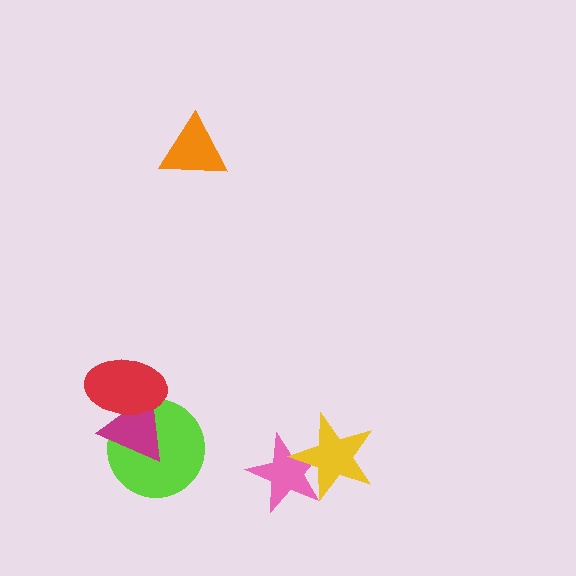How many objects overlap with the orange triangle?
0 objects overlap with the orange triangle.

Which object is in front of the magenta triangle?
The red ellipse is in front of the magenta triangle.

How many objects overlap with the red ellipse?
2 objects overlap with the red ellipse.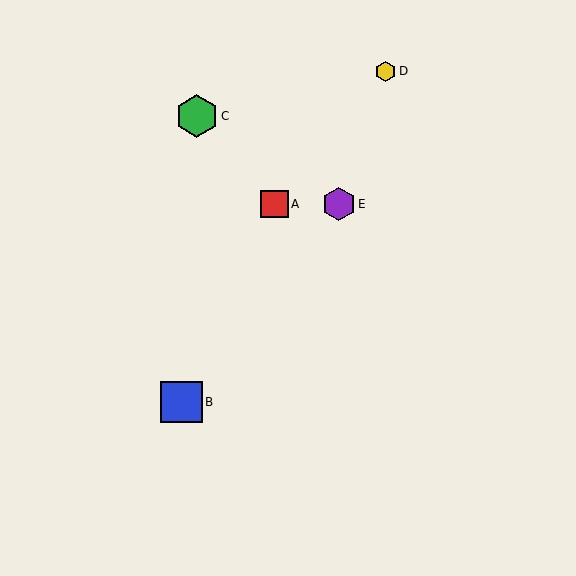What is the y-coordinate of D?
Object D is at y≈71.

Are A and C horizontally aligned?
No, A is at y≈204 and C is at y≈116.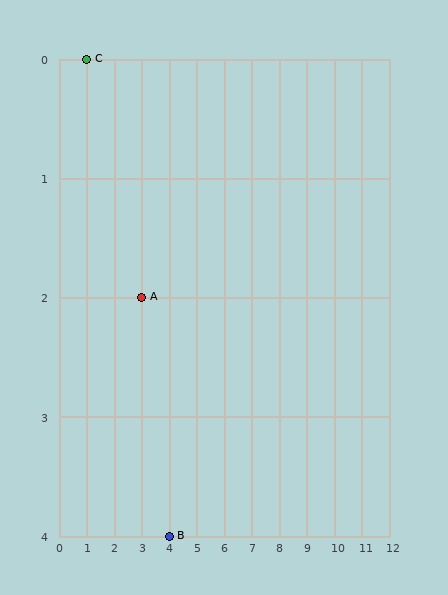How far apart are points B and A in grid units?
Points B and A are 1 column and 2 rows apart (about 2.2 grid units diagonally).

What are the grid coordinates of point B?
Point B is at grid coordinates (4, 4).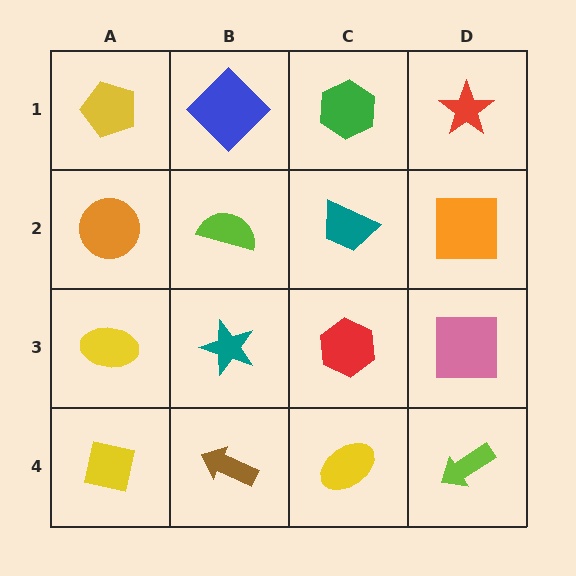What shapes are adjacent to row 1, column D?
An orange square (row 2, column D), a green hexagon (row 1, column C).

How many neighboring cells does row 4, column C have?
3.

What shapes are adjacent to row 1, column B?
A lime semicircle (row 2, column B), a yellow pentagon (row 1, column A), a green hexagon (row 1, column C).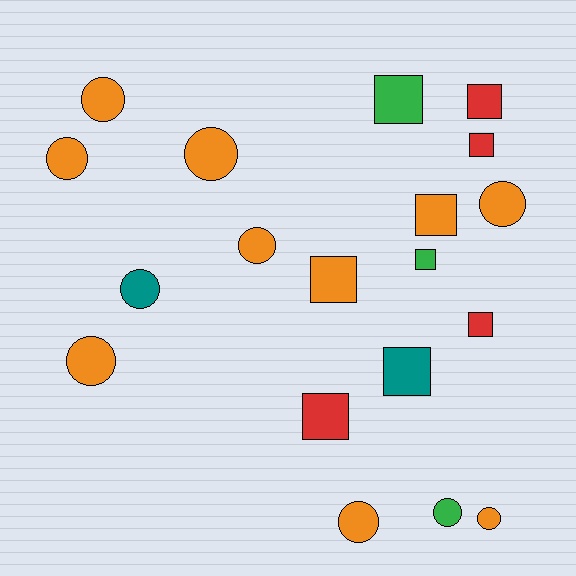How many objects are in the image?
There are 19 objects.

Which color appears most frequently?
Orange, with 10 objects.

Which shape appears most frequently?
Circle, with 10 objects.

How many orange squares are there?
There are 2 orange squares.